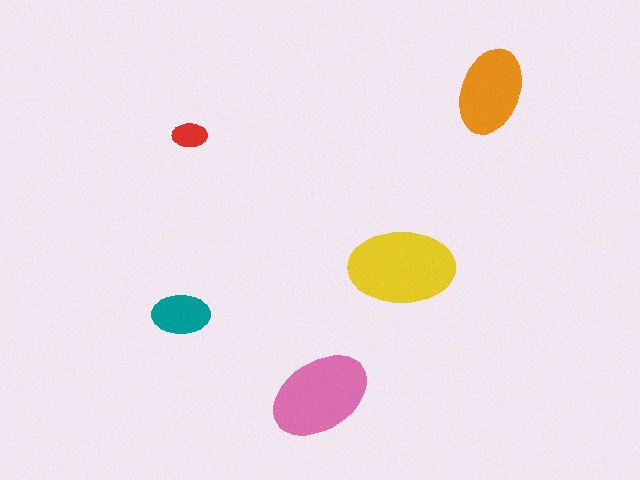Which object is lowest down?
The pink ellipse is bottommost.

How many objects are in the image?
There are 5 objects in the image.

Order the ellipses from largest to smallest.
the yellow one, the pink one, the orange one, the teal one, the red one.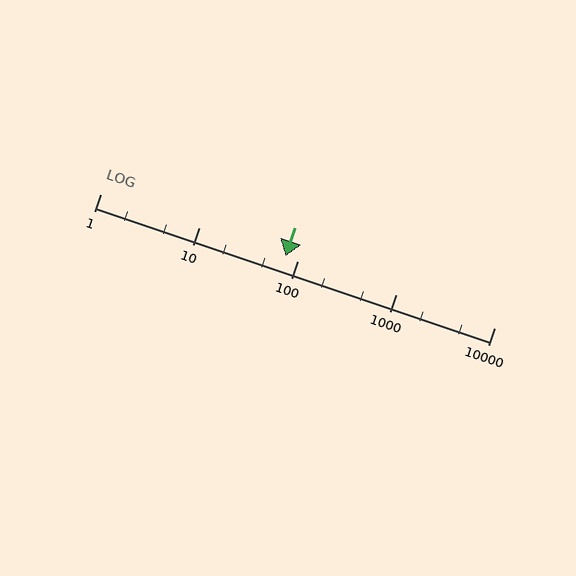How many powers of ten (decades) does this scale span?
The scale spans 4 decades, from 1 to 10000.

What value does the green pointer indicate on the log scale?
The pointer indicates approximately 76.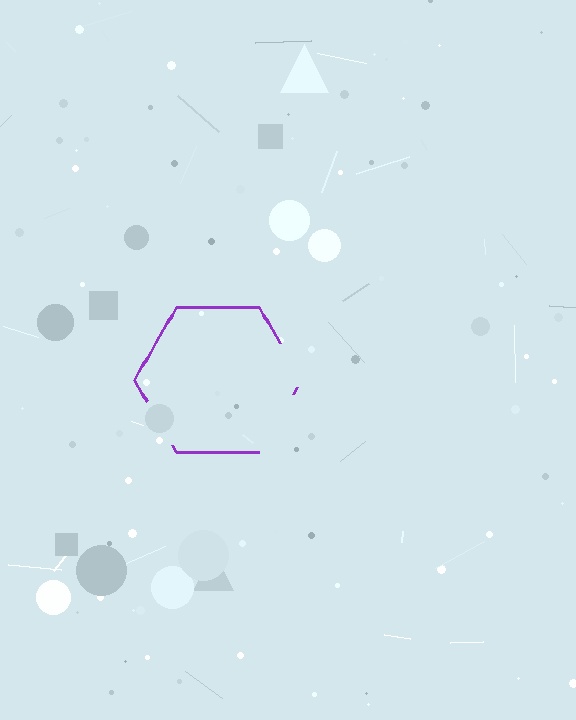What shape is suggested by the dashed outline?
The dashed outline suggests a hexagon.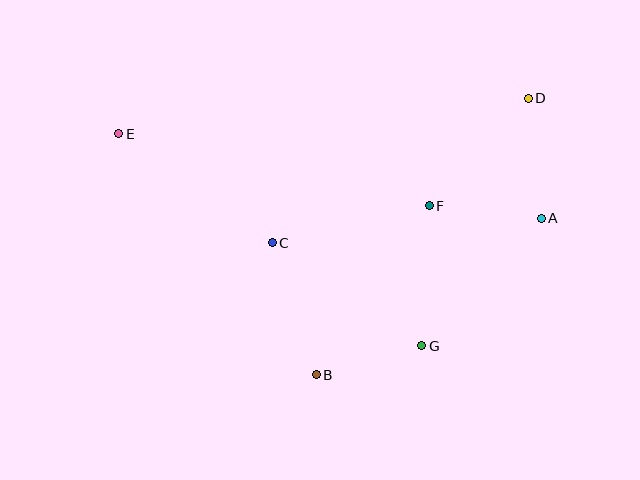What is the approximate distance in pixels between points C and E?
The distance between C and E is approximately 188 pixels.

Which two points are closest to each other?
Points B and G are closest to each other.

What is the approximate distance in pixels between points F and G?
The distance between F and G is approximately 140 pixels.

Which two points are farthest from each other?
Points A and E are farthest from each other.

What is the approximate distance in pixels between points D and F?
The distance between D and F is approximately 146 pixels.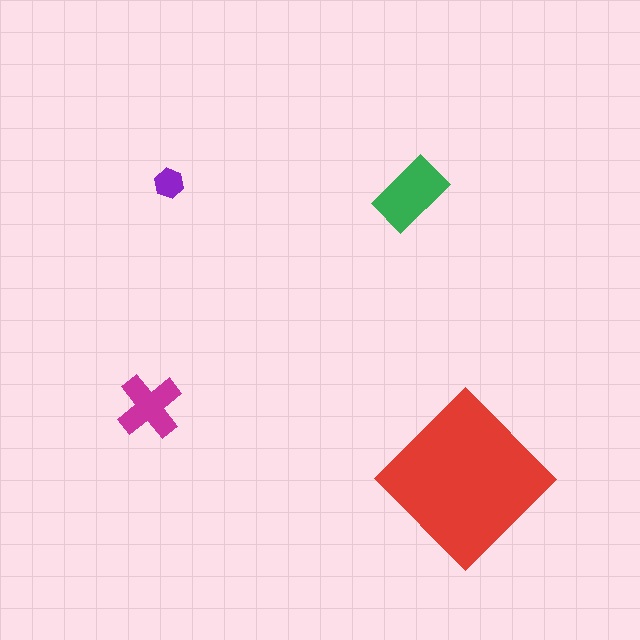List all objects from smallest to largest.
The purple hexagon, the magenta cross, the green rectangle, the red diamond.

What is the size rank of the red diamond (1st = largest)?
1st.